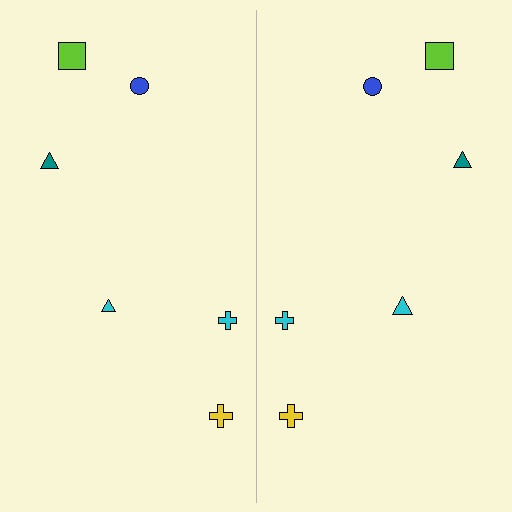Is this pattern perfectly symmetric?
No, the pattern is not perfectly symmetric. The cyan triangle on the right side has a different size than its mirror counterpart.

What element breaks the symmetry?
The cyan triangle on the right side has a different size than its mirror counterpart.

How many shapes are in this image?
There are 12 shapes in this image.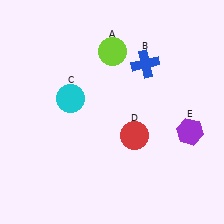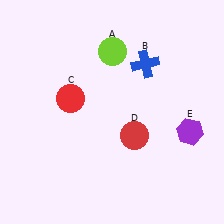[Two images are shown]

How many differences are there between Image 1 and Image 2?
There is 1 difference between the two images.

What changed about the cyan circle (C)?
In Image 1, C is cyan. In Image 2, it changed to red.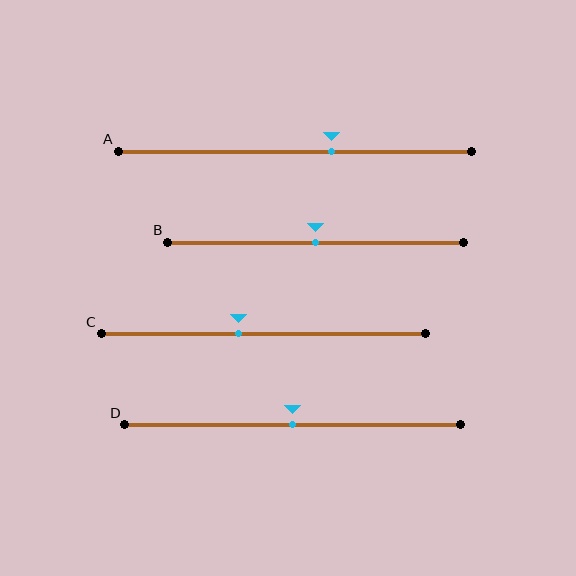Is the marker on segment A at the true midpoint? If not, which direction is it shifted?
No, the marker on segment A is shifted to the right by about 10% of the segment length.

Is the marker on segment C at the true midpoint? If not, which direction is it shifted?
No, the marker on segment C is shifted to the left by about 8% of the segment length.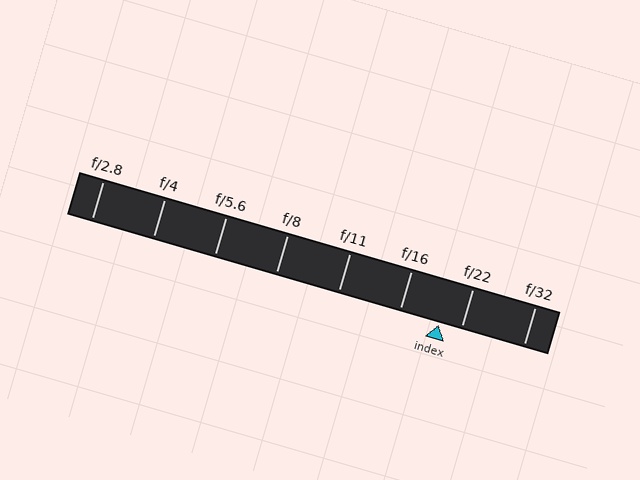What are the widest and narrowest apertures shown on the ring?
The widest aperture shown is f/2.8 and the narrowest is f/32.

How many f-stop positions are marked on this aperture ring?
There are 8 f-stop positions marked.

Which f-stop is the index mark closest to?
The index mark is closest to f/22.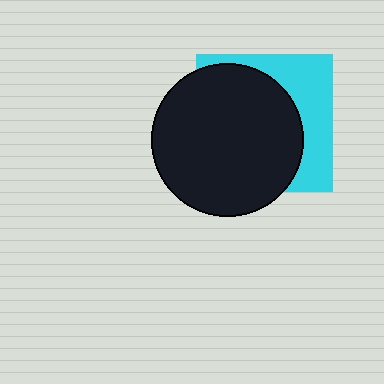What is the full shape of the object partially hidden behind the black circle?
The partially hidden object is a cyan square.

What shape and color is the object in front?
The object in front is a black circle.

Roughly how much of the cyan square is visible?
A small part of it is visible (roughly 36%).